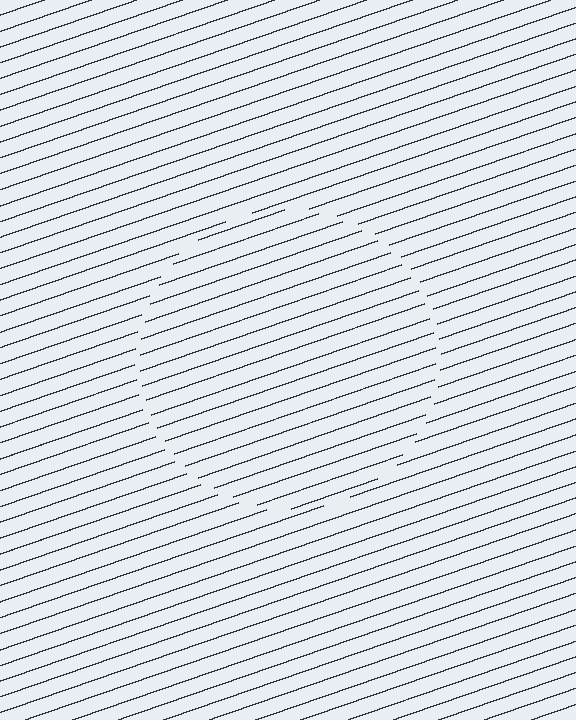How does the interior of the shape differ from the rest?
The interior of the shape contains the same grating, shifted by half a period — the contour is defined by the phase discontinuity where line-ends from the inner and outer gratings abut.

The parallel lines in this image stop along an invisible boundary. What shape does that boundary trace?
An illusory circle. The interior of the shape contains the same grating, shifted by half a period — the contour is defined by the phase discontinuity where line-ends from the inner and outer gratings abut.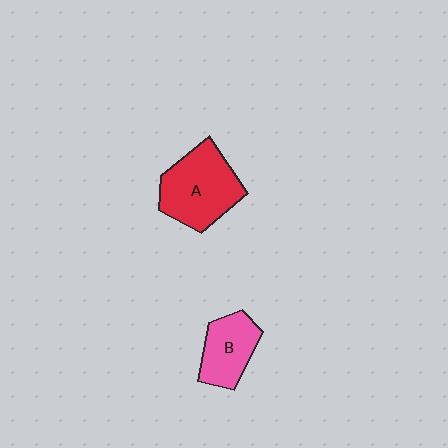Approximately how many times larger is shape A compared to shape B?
Approximately 1.5 times.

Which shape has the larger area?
Shape A (red).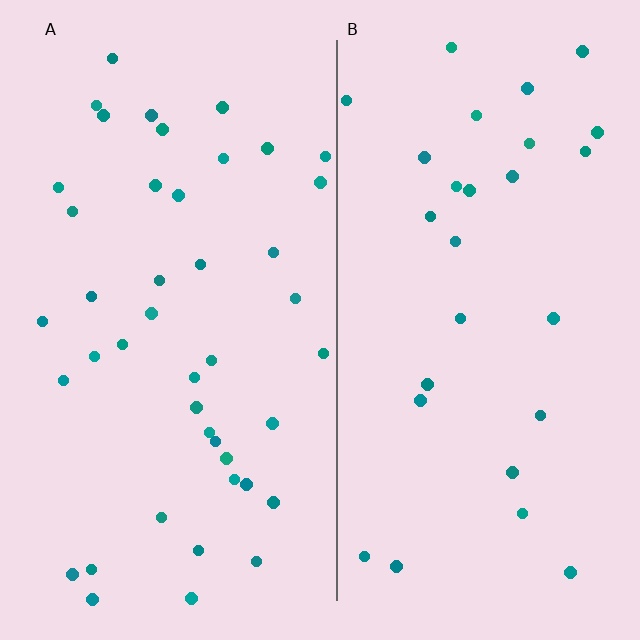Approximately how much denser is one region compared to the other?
Approximately 1.5× — region A over region B.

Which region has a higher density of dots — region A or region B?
A (the left).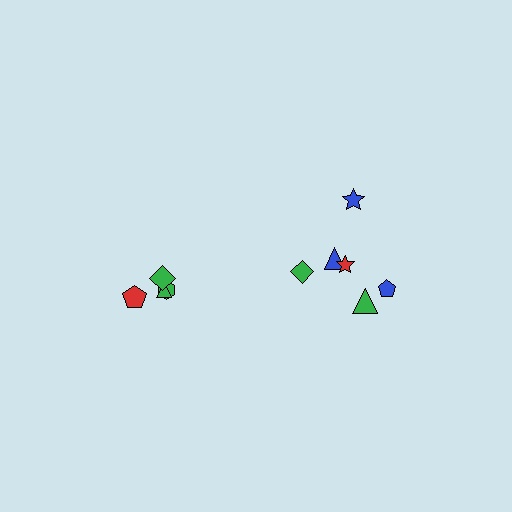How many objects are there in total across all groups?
There are 10 objects.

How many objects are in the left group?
There are 4 objects.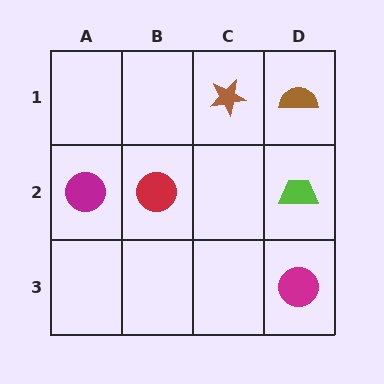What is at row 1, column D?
A brown semicircle.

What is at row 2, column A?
A magenta circle.